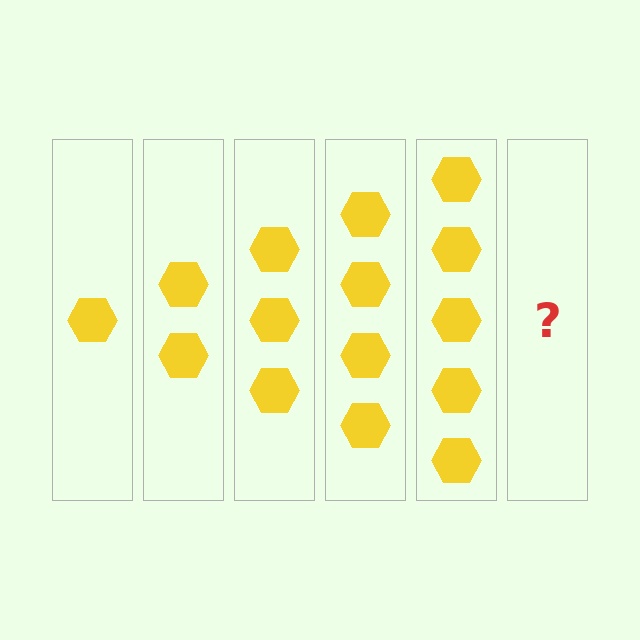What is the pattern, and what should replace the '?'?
The pattern is that each step adds one more hexagon. The '?' should be 6 hexagons.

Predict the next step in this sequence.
The next step is 6 hexagons.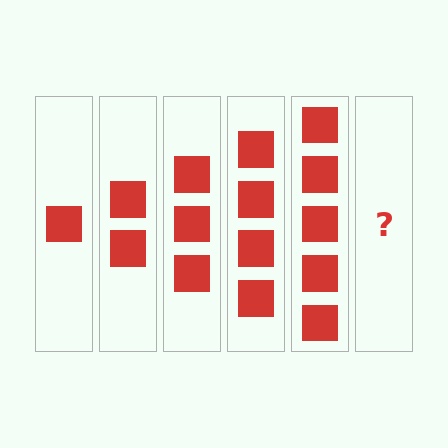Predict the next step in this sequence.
The next step is 6 squares.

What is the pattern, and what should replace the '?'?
The pattern is that each step adds one more square. The '?' should be 6 squares.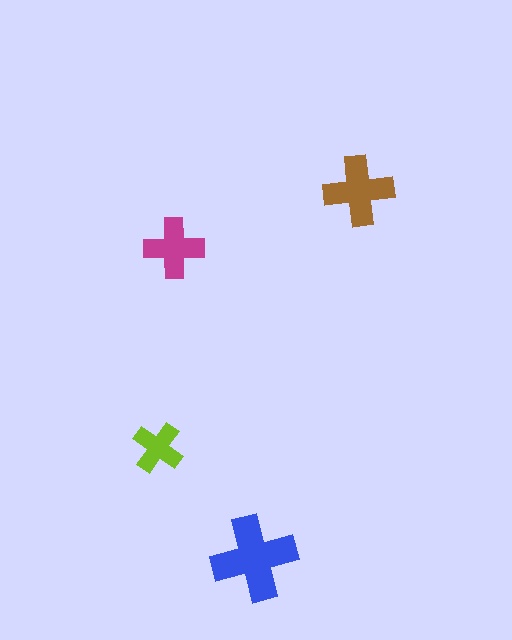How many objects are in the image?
There are 4 objects in the image.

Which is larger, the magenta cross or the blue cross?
The blue one.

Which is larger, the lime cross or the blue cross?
The blue one.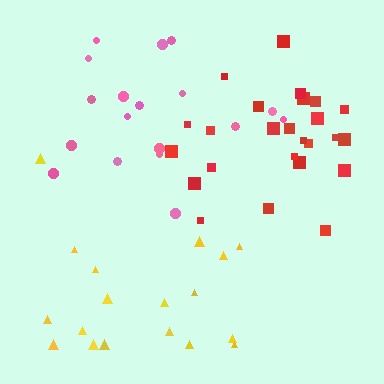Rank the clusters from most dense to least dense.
red, pink, yellow.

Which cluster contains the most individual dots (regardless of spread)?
Red (25).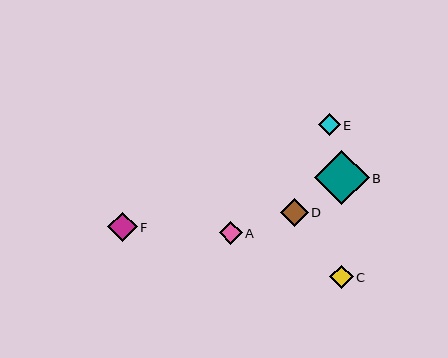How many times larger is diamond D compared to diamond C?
Diamond D is approximately 1.2 times the size of diamond C.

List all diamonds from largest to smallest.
From largest to smallest: B, F, D, C, A, E.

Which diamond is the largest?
Diamond B is the largest with a size of approximately 54 pixels.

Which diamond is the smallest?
Diamond E is the smallest with a size of approximately 22 pixels.